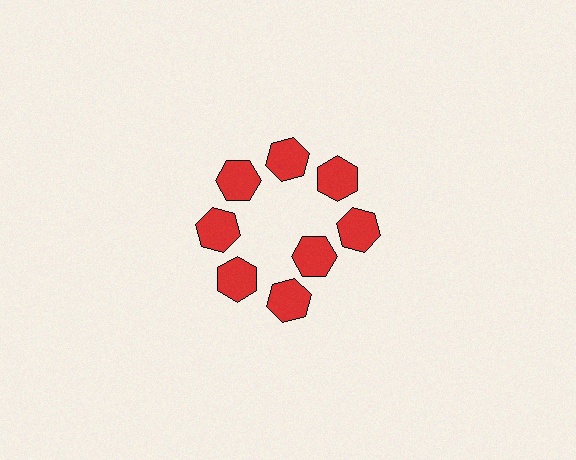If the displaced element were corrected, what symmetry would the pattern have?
It would have 8-fold rotational symmetry — the pattern would map onto itself every 45 degrees.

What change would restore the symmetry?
The symmetry would be restored by moving it outward, back onto the ring so that all 8 hexagons sit at equal angles and equal distance from the center.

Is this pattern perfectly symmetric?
No. The 8 red hexagons are arranged in a ring, but one element near the 4 o'clock position is pulled inward toward the center, breaking the 8-fold rotational symmetry.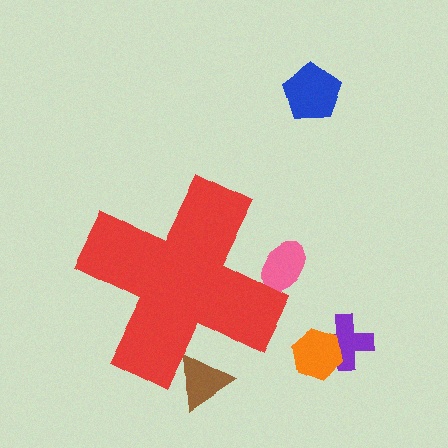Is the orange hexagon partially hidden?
No, the orange hexagon is fully visible.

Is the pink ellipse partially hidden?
Yes, the pink ellipse is partially hidden behind the red cross.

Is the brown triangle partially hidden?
Yes, the brown triangle is partially hidden behind the red cross.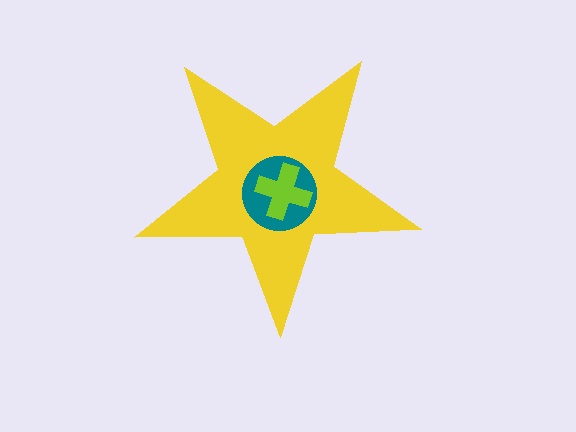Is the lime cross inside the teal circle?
Yes.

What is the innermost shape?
The lime cross.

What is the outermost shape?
The yellow star.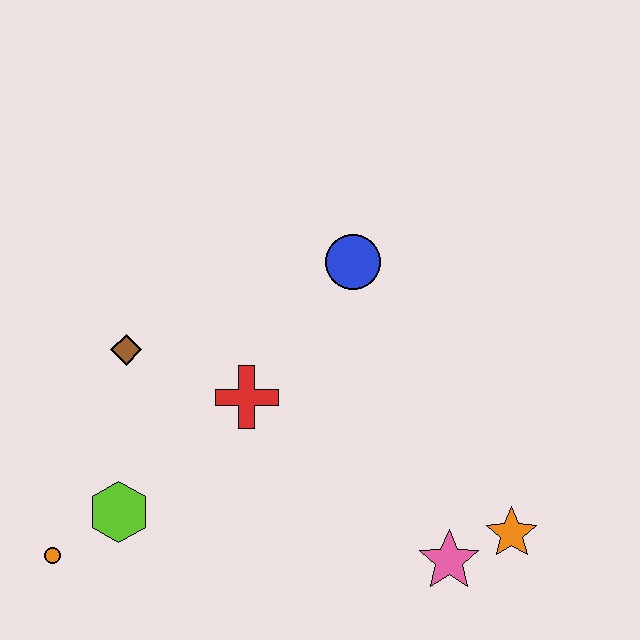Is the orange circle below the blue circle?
Yes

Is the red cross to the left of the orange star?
Yes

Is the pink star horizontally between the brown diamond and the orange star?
Yes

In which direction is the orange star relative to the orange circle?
The orange star is to the right of the orange circle.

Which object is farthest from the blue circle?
The orange circle is farthest from the blue circle.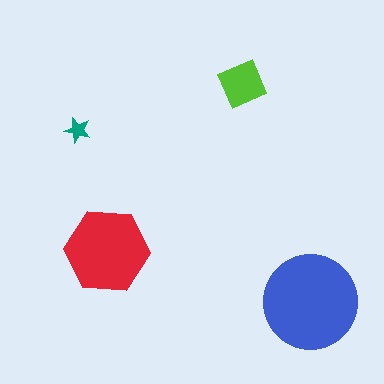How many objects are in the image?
There are 4 objects in the image.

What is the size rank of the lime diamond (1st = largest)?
3rd.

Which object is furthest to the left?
The teal star is leftmost.